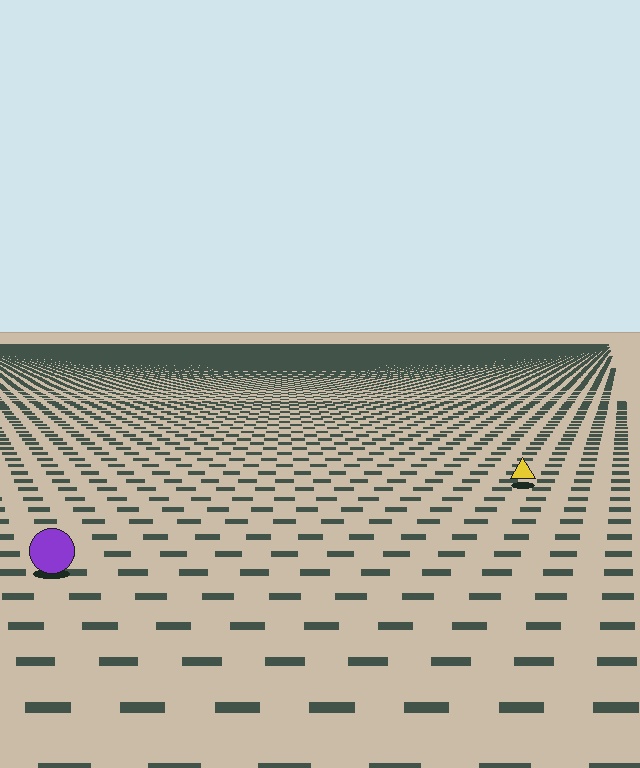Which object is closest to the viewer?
The purple circle is closest. The texture marks near it are larger and more spread out.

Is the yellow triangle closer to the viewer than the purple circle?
No. The purple circle is closer — you can tell from the texture gradient: the ground texture is coarser near it.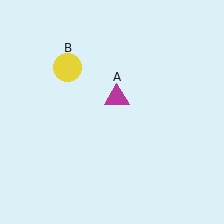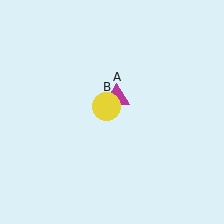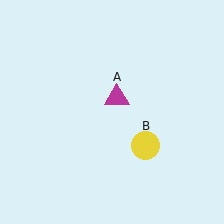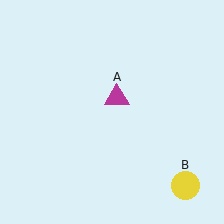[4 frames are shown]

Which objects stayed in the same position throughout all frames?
Magenta triangle (object A) remained stationary.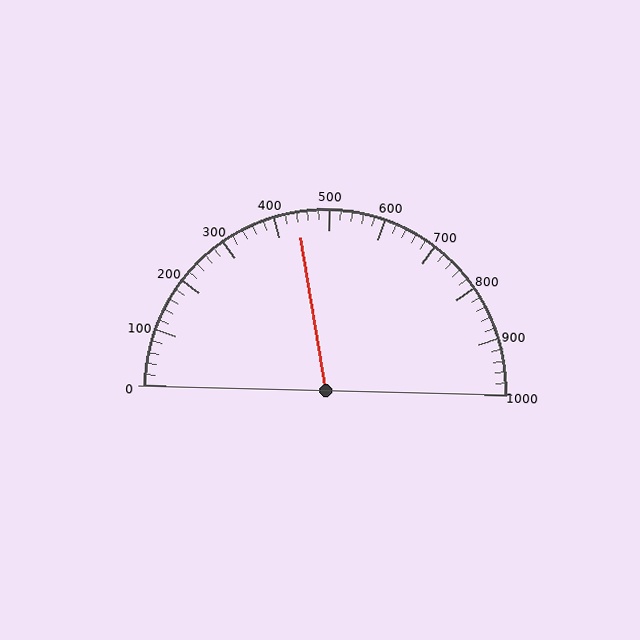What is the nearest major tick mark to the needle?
The nearest major tick mark is 400.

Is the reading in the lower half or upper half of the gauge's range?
The reading is in the lower half of the range (0 to 1000).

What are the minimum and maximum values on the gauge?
The gauge ranges from 0 to 1000.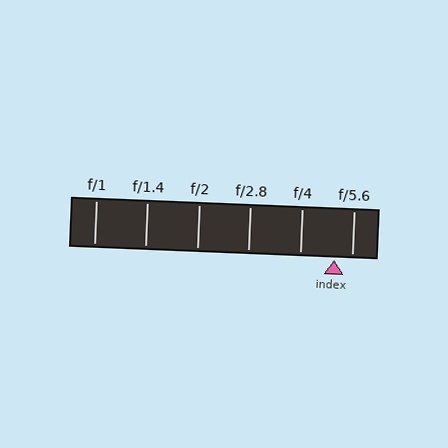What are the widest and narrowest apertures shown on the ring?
The widest aperture shown is f/1 and the narrowest is f/5.6.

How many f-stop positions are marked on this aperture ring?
There are 6 f-stop positions marked.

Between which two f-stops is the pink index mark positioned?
The index mark is between f/4 and f/5.6.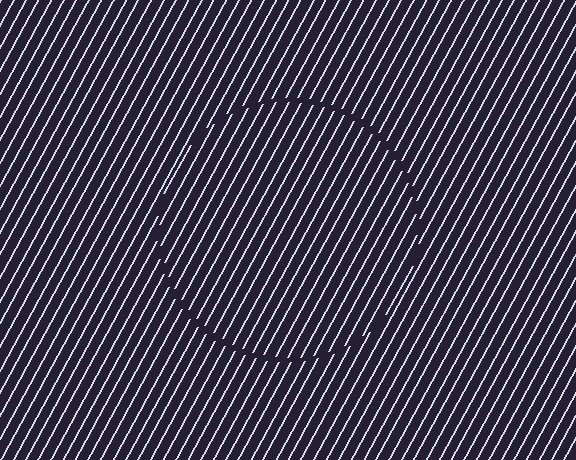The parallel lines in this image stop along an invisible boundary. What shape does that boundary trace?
An illusory circle. The interior of the shape contains the same grating, shifted by half a period — the contour is defined by the phase discontinuity where line-ends from the inner and outer gratings abut.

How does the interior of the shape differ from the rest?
The interior of the shape contains the same grating, shifted by half a period — the contour is defined by the phase discontinuity where line-ends from the inner and outer gratings abut.